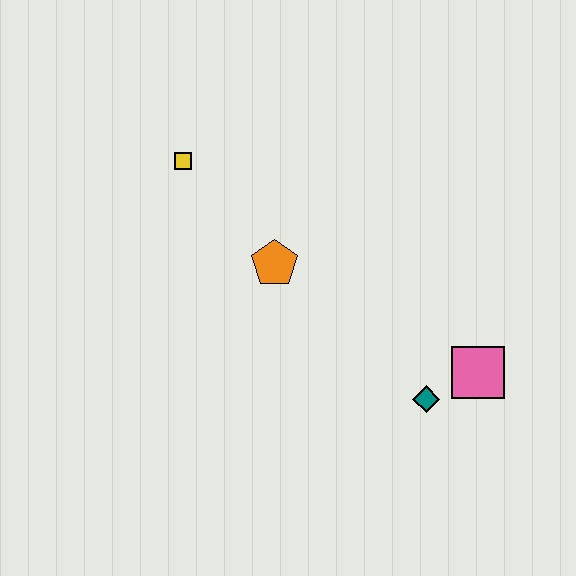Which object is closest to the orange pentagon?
The yellow square is closest to the orange pentagon.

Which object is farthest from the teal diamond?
The yellow square is farthest from the teal diamond.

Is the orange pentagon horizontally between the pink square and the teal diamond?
No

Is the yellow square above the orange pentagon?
Yes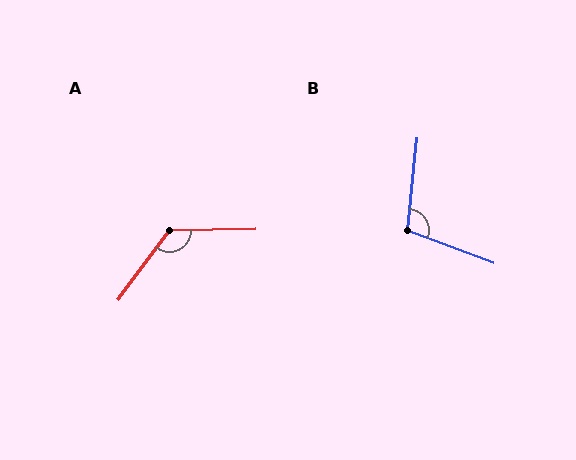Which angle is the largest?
A, at approximately 128 degrees.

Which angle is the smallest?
B, at approximately 105 degrees.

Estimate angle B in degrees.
Approximately 105 degrees.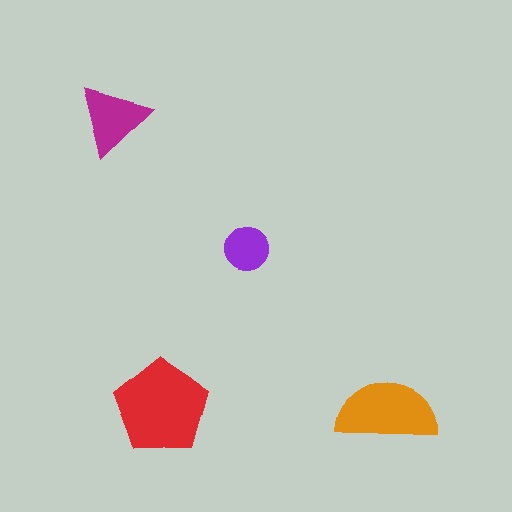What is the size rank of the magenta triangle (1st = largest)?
3rd.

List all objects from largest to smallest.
The red pentagon, the orange semicircle, the magenta triangle, the purple circle.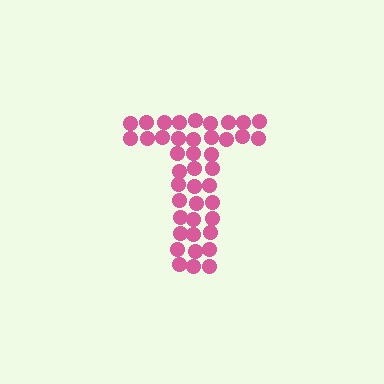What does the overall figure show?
The overall figure shows the letter T.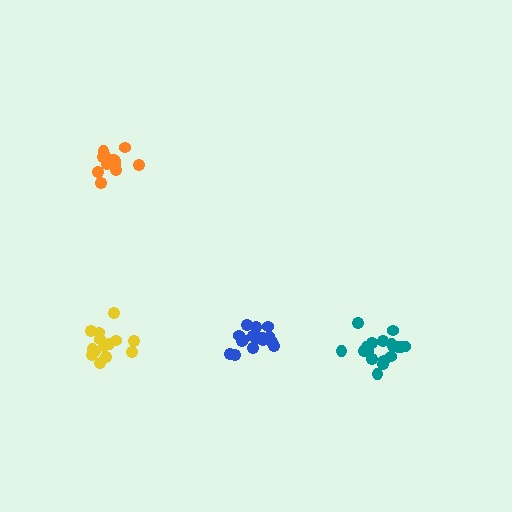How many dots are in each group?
Group 1: 13 dots, Group 2: 14 dots, Group 3: 18 dots, Group 4: 16 dots (61 total).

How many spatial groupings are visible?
There are 4 spatial groupings.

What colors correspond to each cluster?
The clusters are colored: orange, yellow, teal, blue.